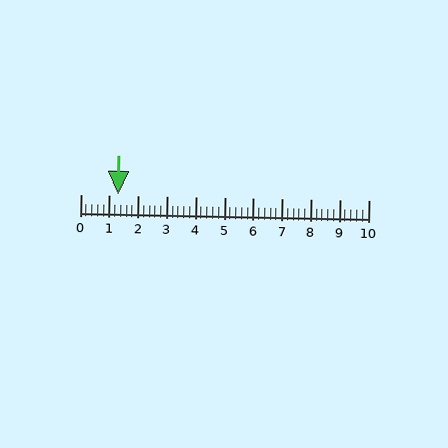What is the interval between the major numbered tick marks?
The major tick marks are spaced 1 units apart.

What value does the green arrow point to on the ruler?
The green arrow points to approximately 1.3.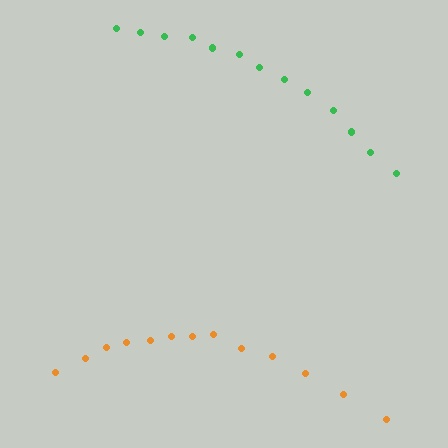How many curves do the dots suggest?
There are 2 distinct paths.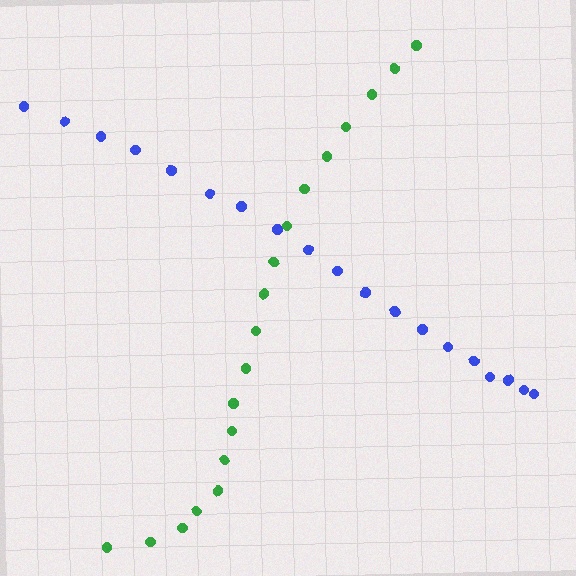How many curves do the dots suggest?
There are 2 distinct paths.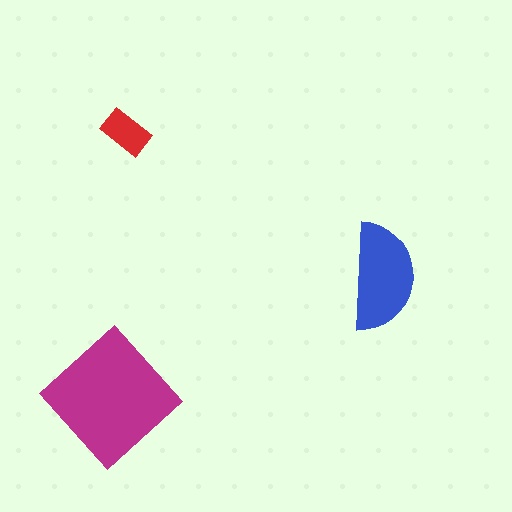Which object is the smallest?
The red rectangle.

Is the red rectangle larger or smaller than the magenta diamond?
Smaller.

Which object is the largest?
The magenta diamond.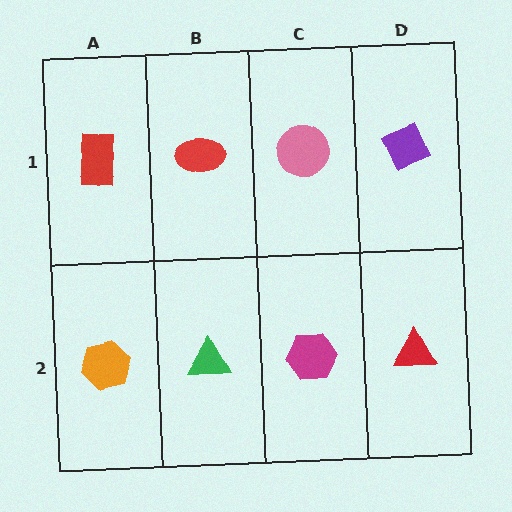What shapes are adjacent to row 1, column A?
An orange hexagon (row 2, column A), a red ellipse (row 1, column B).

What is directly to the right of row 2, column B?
A magenta hexagon.